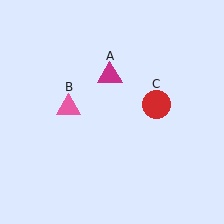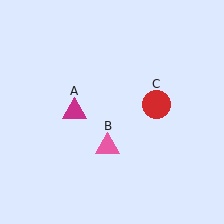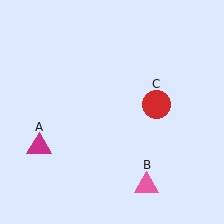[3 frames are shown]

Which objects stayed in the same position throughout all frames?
Red circle (object C) remained stationary.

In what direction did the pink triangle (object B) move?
The pink triangle (object B) moved down and to the right.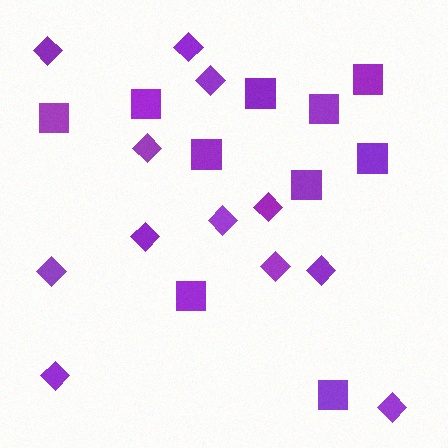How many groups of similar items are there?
There are 2 groups: one group of squares (10) and one group of diamonds (12).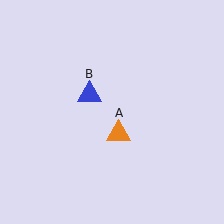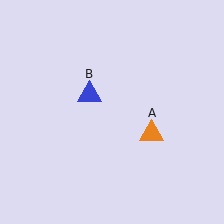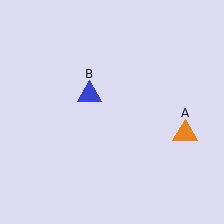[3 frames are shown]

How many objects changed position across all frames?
1 object changed position: orange triangle (object A).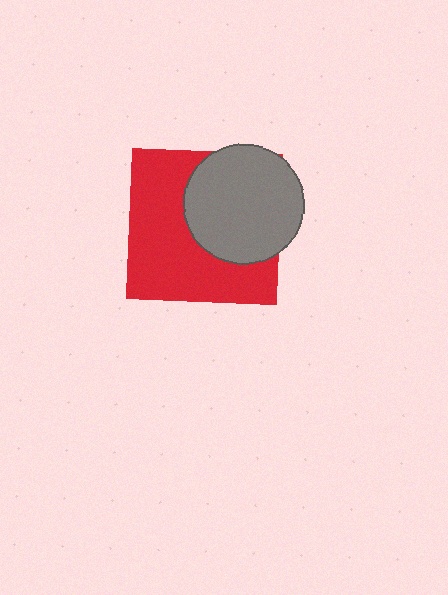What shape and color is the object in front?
The object in front is a gray circle.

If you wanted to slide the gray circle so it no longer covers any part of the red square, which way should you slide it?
Slide it toward the upper-right — that is the most direct way to separate the two shapes.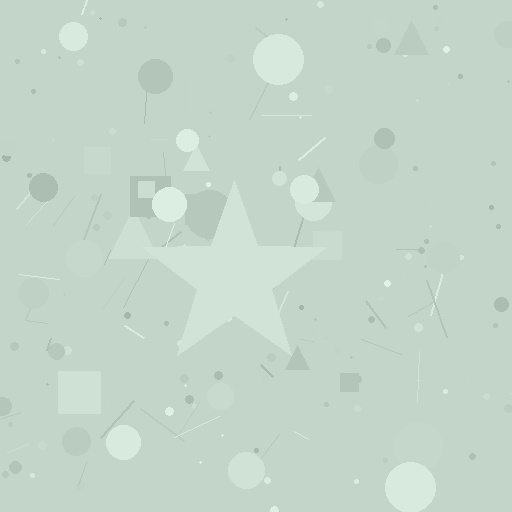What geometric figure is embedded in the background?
A star is embedded in the background.